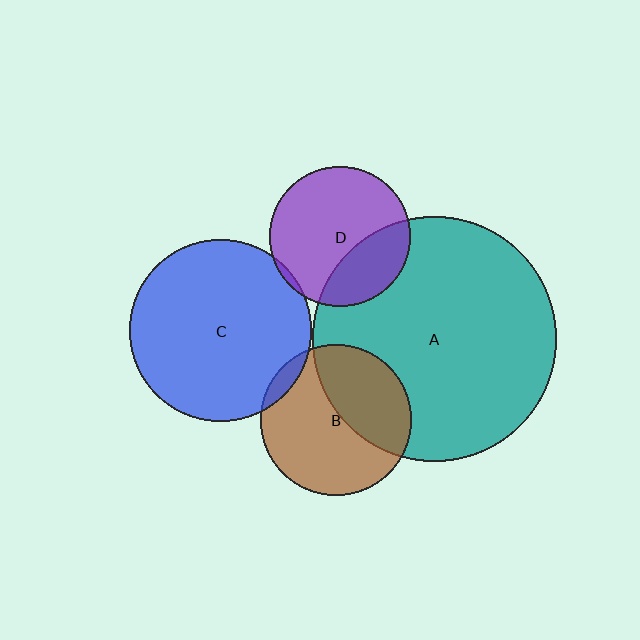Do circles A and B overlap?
Yes.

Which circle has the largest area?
Circle A (teal).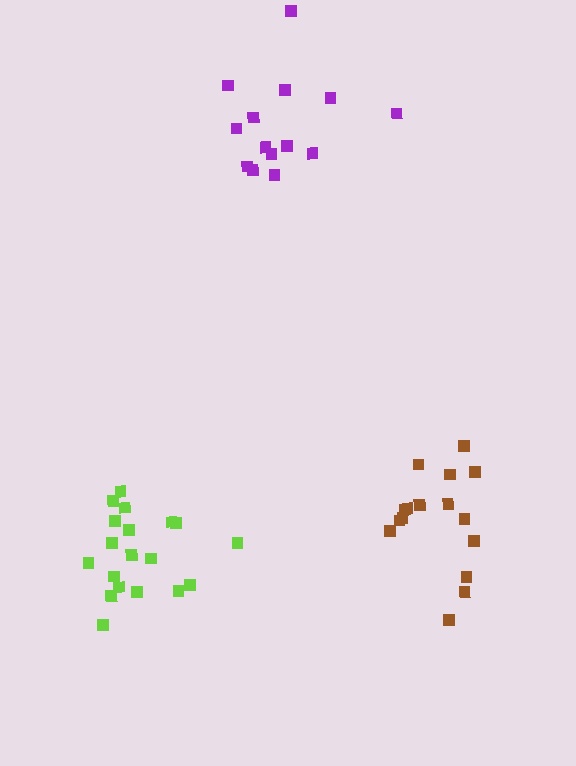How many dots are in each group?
Group 1: 16 dots, Group 2: 14 dots, Group 3: 19 dots (49 total).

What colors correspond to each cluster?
The clusters are colored: brown, purple, lime.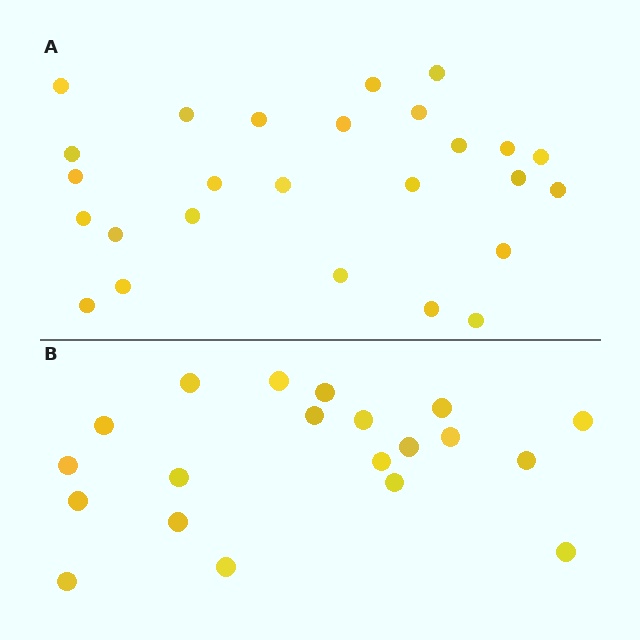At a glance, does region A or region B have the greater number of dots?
Region A (the top region) has more dots.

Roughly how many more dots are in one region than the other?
Region A has about 6 more dots than region B.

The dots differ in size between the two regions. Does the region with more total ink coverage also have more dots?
No. Region B has more total ink coverage because its dots are larger, but region A actually contains more individual dots. Total area can be misleading — the number of items is what matters here.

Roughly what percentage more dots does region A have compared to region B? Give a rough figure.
About 30% more.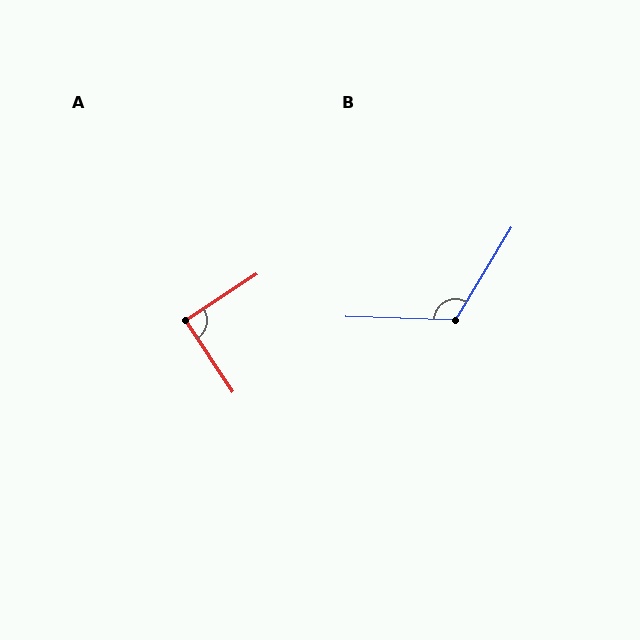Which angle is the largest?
B, at approximately 120 degrees.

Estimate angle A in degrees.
Approximately 90 degrees.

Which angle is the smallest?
A, at approximately 90 degrees.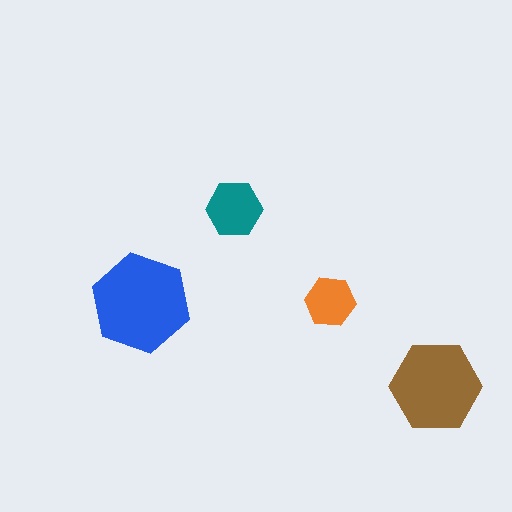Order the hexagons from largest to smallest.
the blue one, the brown one, the teal one, the orange one.